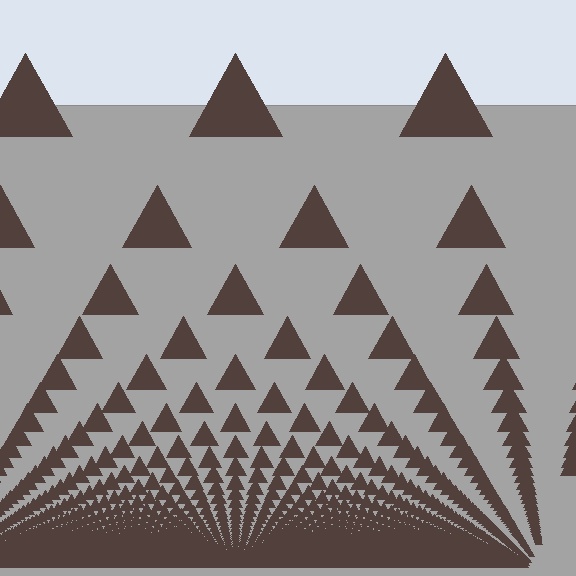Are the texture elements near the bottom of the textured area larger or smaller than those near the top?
Smaller. The gradient is inverted — elements near the bottom are smaller and denser.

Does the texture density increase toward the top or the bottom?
Density increases toward the bottom.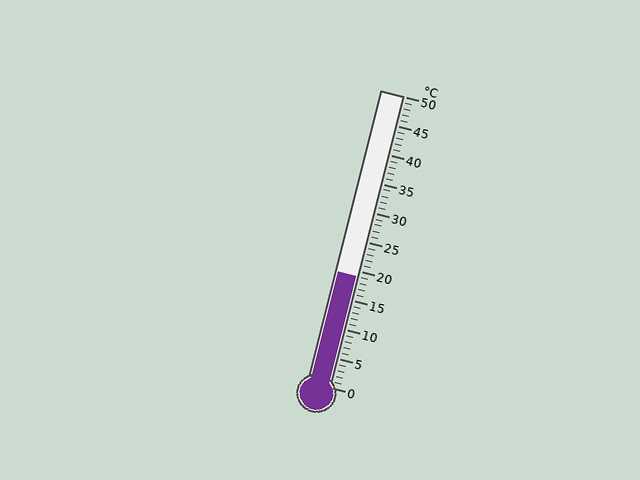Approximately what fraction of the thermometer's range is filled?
The thermometer is filled to approximately 40% of its range.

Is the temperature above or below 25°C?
The temperature is below 25°C.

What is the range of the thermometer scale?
The thermometer scale ranges from 0°C to 50°C.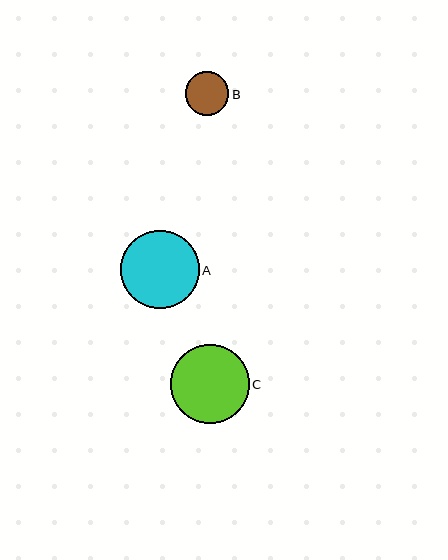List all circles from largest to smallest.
From largest to smallest: A, C, B.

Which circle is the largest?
Circle A is the largest with a size of approximately 79 pixels.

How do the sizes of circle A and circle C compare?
Circle A and circle C are approximately the same size.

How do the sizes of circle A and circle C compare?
Circle A and circle C are approximately the same size.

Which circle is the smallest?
Circle B is the smallest with a size of approximately 43 pixels.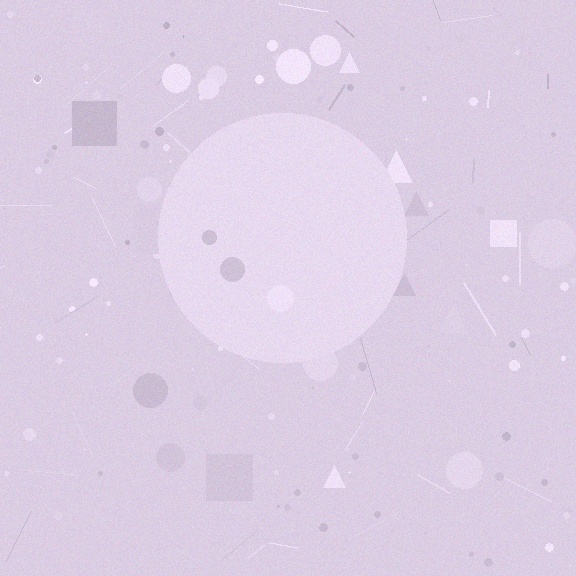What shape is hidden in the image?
A circle is hidden in the image.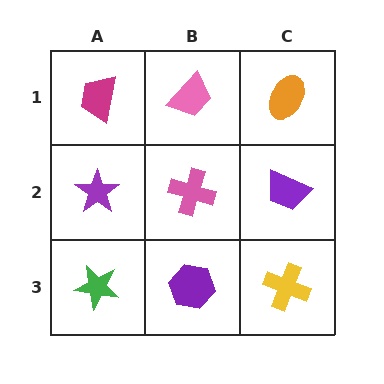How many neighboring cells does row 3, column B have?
3.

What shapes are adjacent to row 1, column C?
A purple trapezoid (row 2, column C), a pink trapezoid (row 1, column B).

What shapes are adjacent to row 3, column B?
A pink cross (row 2, column B), a green star (row 3, column A), a yellow cross (row 3, column C).